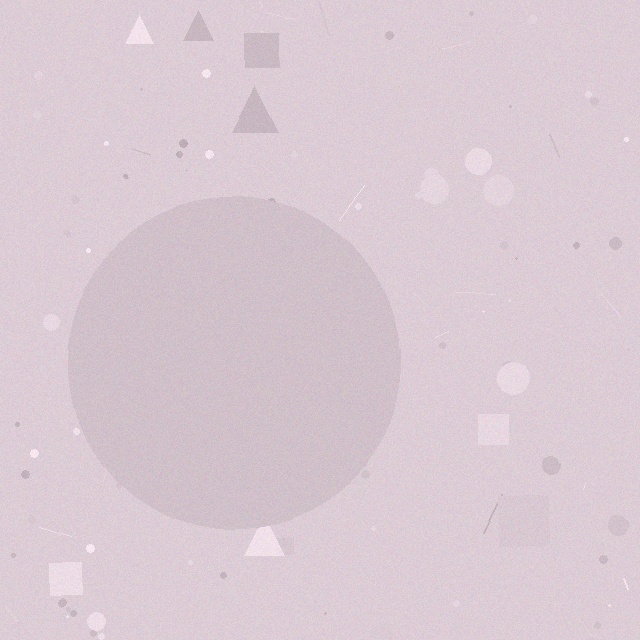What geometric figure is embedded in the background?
A circle is embedded in the background.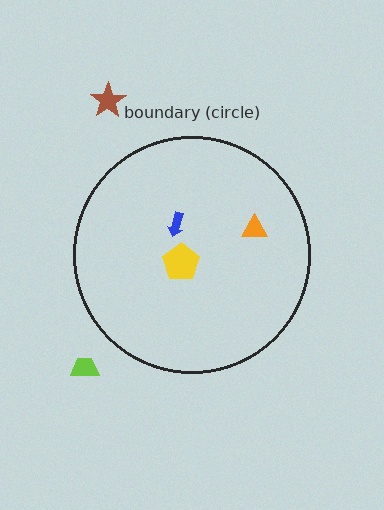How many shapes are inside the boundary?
3 inside, 2 outside.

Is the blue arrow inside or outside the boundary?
Inside.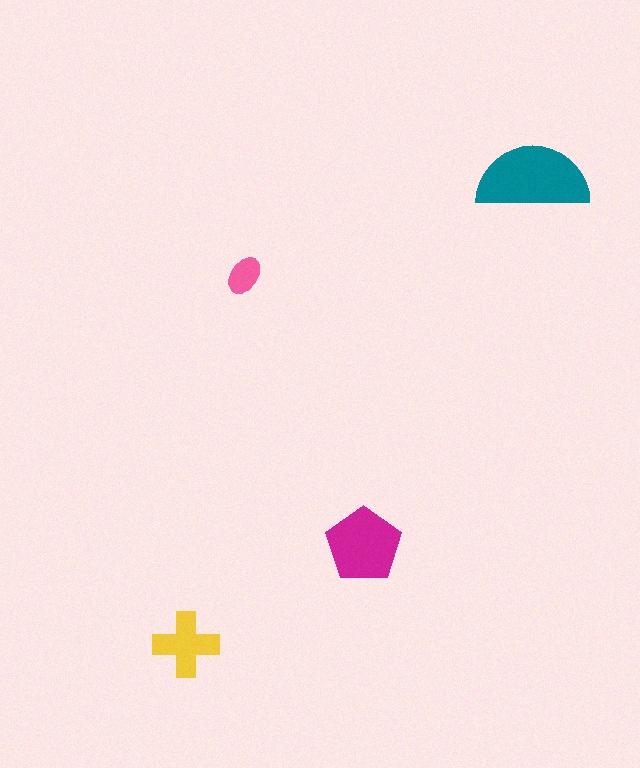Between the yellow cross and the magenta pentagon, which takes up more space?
The magenta pentagon.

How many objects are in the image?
There are 4 objects in the image.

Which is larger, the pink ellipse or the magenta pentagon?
The magenta pentagon.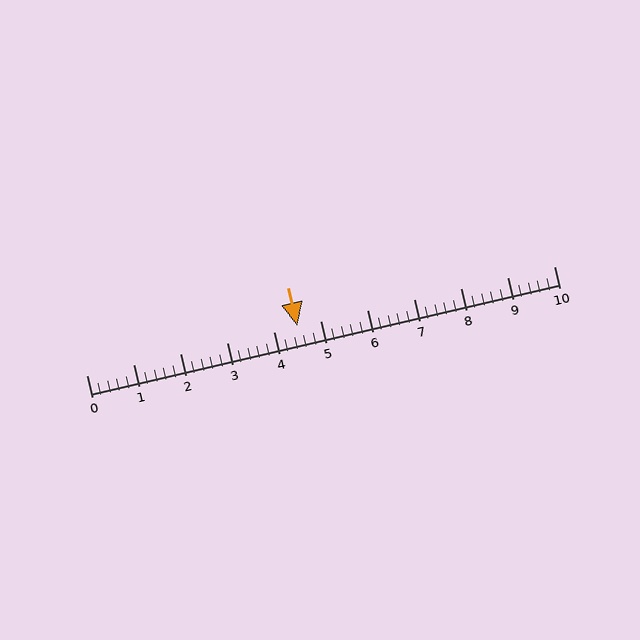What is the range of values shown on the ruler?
The ruler shows values from 0 to 10.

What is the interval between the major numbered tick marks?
The major tick marks are spaced 1 units apart.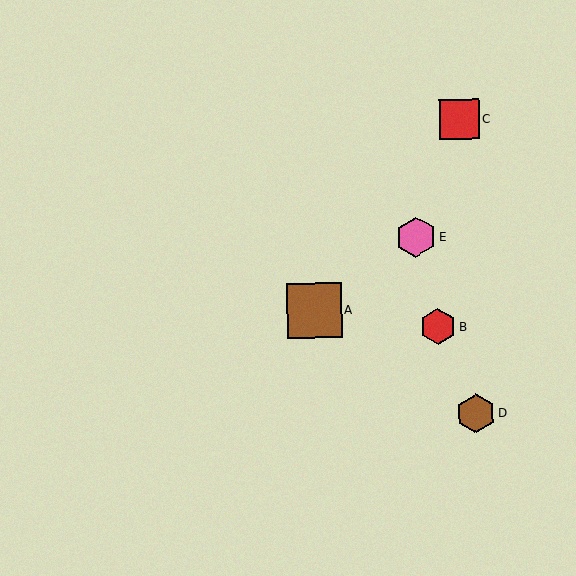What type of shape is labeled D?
Shape D is a brown hexagon.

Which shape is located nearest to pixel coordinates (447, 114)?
The red square (labeled C) at (459, 119) is nearest to that location.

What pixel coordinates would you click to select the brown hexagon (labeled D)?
Click at (476, 414) to select the brown hexagon D.